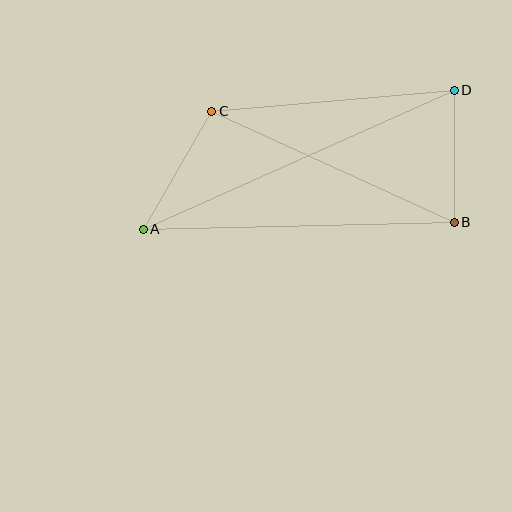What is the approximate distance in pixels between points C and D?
The distance between C and D is approximately 243 pixels.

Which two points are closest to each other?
Points B and D are closest to each other.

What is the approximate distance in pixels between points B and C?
The distance between B and C is approximately 267 pixels.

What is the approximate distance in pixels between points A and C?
The distance between A and C is approximately 136 pixels.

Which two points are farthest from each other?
Points A and D are farthest from each other.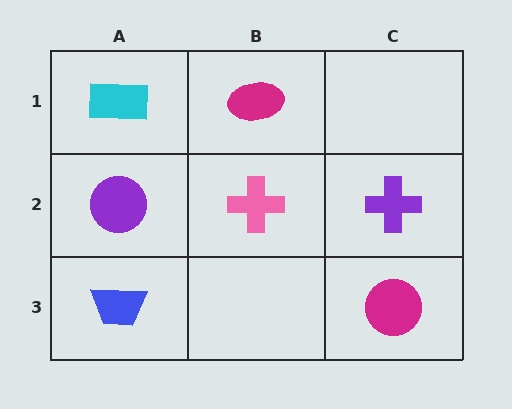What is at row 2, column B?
A pink cross.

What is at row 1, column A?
A cyan rectangle.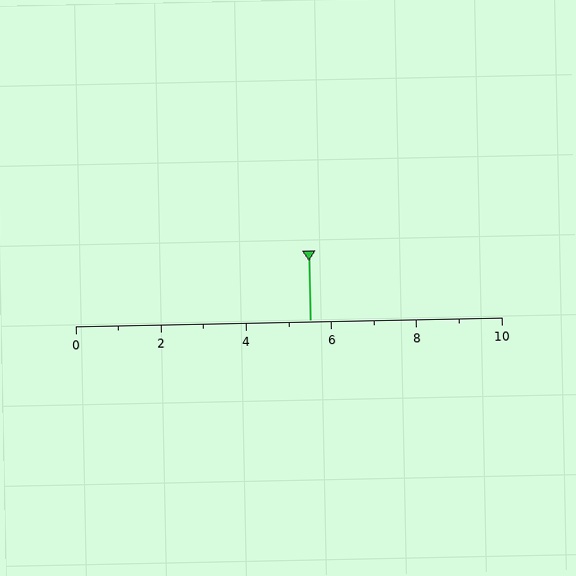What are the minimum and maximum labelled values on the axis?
The axis runs from 0 to 10.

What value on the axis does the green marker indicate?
The marker indicates approximately 5.5.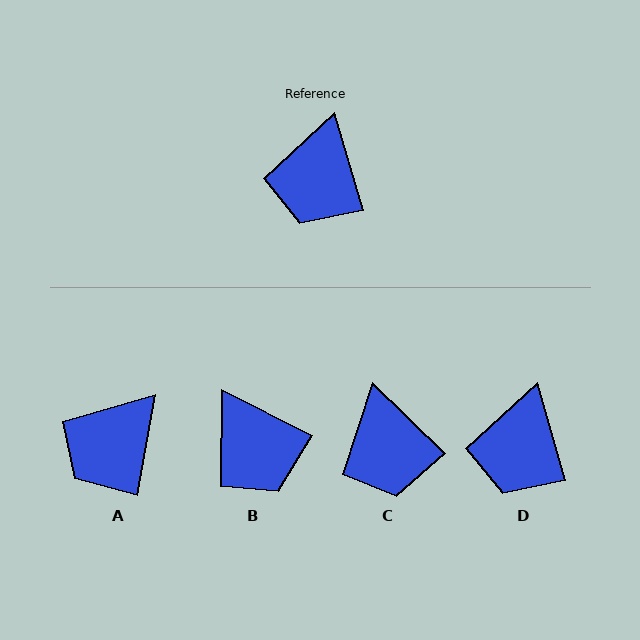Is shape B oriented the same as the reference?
No, it is off by about 47 degrees.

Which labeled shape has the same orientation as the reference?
D.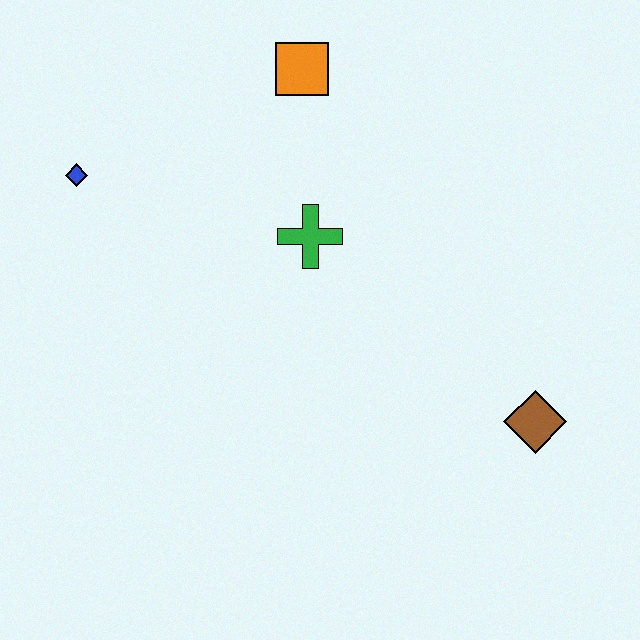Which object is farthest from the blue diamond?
The brown diamond is farthest from the blue diamond.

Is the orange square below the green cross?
No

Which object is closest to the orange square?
The green cross is closest to the orange square.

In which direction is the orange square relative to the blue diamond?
The orange square is to the right of the blue diamond.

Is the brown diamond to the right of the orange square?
Yes